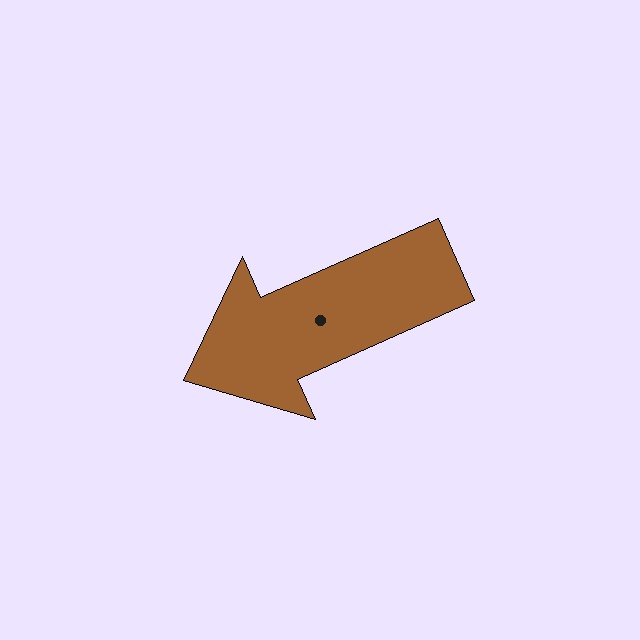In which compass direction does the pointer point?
Southwest.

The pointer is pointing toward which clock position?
Roughly 8 o'clock.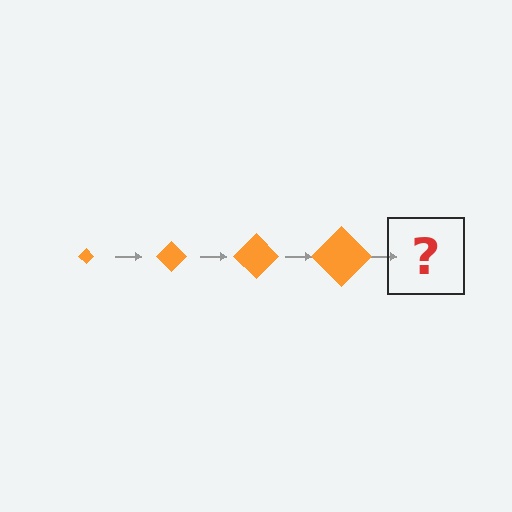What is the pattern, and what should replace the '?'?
The pattern is that the diamond gets progressively larger each step. The '?' should be an orange diamond, larger than the previous one.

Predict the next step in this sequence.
The next step is an orange diamond, larger than the previous one.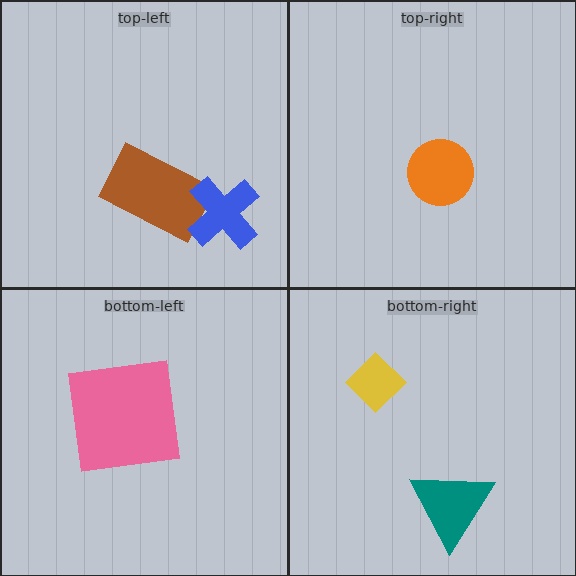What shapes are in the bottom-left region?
The pink square.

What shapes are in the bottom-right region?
The yellow diamond, the teal triangle.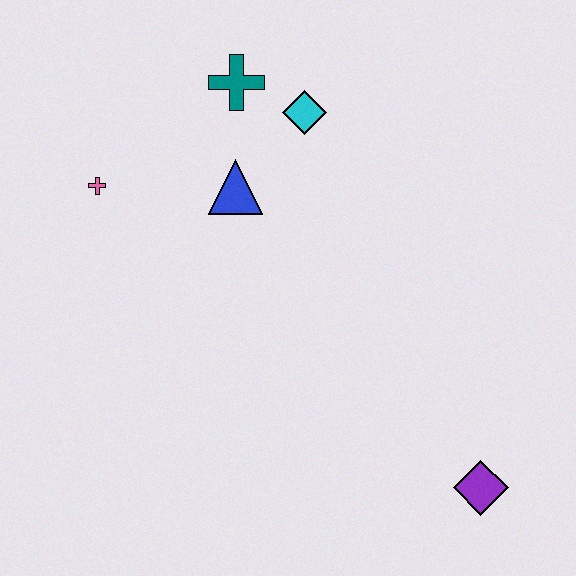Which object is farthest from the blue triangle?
The purple diamond is farthest from the blue triangle.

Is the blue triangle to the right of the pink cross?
Yes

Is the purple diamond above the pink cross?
No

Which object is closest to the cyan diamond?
The teal cross is closest to the cyan diamond.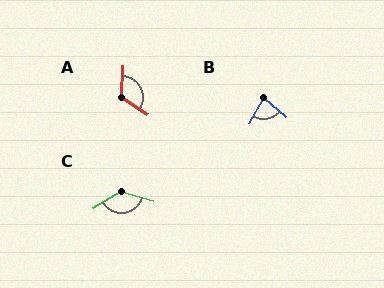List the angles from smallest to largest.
B (78°), A (121°), C (133°).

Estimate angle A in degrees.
Approximately 121 degrees.